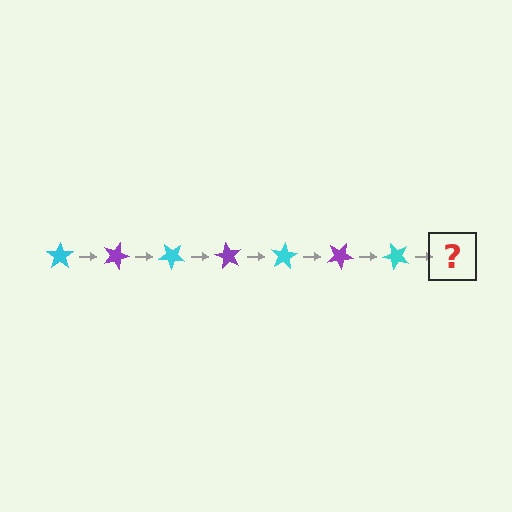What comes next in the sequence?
The next element should be a purple star, rotated 140 degrees from the start.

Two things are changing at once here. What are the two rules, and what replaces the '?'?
The two rules are that it rotates 20 degrees each step and the color cycles through cyan and purple. The '?' should be a purple star, rotated 140 degrees from the start.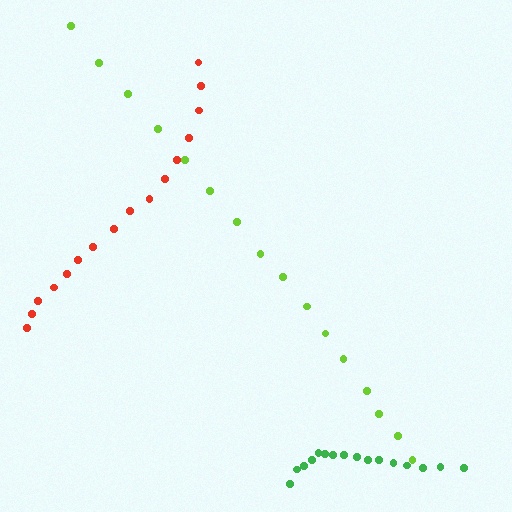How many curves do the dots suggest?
There are 3 distinct paths.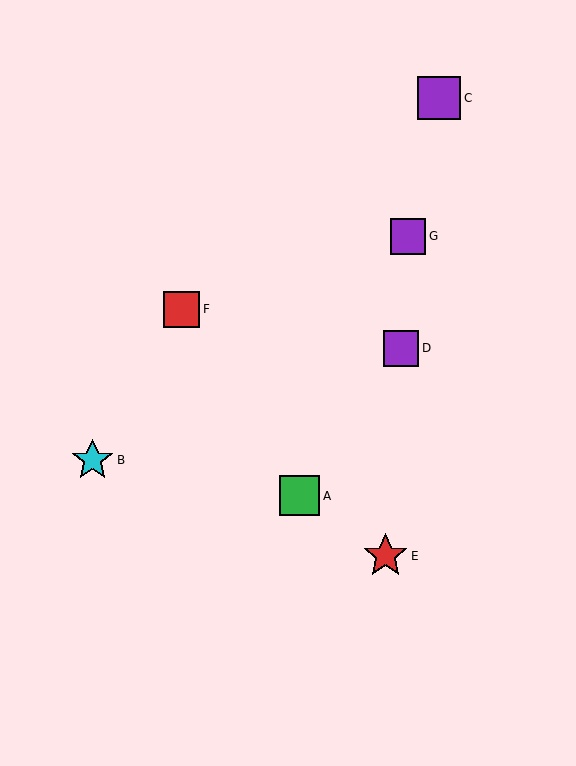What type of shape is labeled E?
Shape E is a red star.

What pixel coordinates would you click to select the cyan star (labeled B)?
Click at (93, 460) to select the cyan star B.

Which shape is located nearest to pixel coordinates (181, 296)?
The red square (labeled F) at (181, 309) is nearest to that location.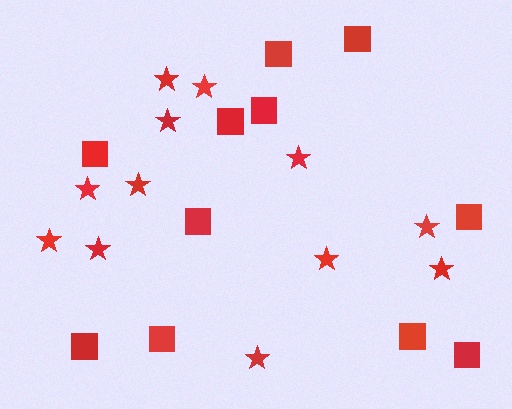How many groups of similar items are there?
There are 2 groups: one group of squares (11) and one group of stars (12).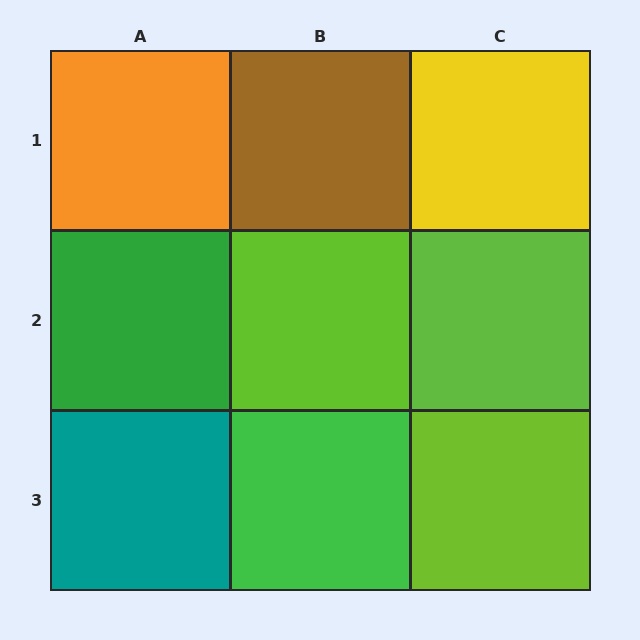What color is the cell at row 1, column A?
Orange.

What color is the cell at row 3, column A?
Teal.